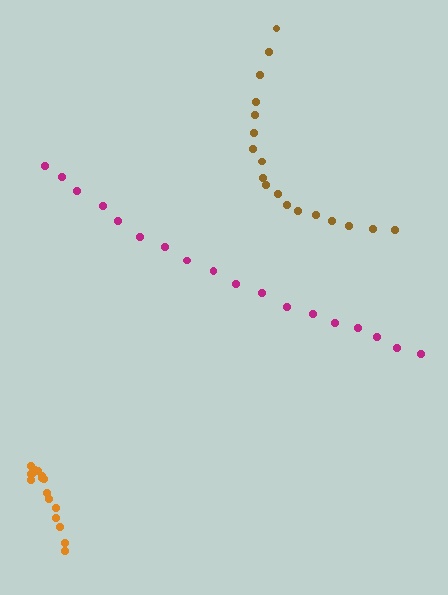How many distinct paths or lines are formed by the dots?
There are 3 distinct paths.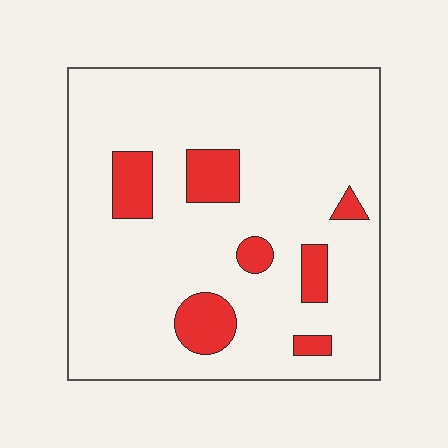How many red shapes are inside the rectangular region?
7.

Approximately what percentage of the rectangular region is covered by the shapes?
Approximately 15%.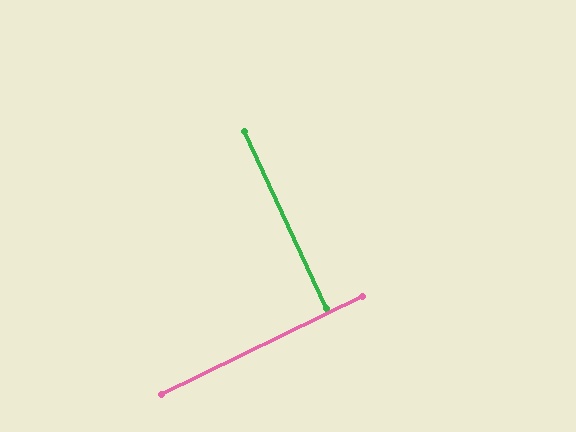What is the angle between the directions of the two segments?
Approximately 89 degrees.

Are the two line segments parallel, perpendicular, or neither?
Perpendicular — they meet at approximately 89°.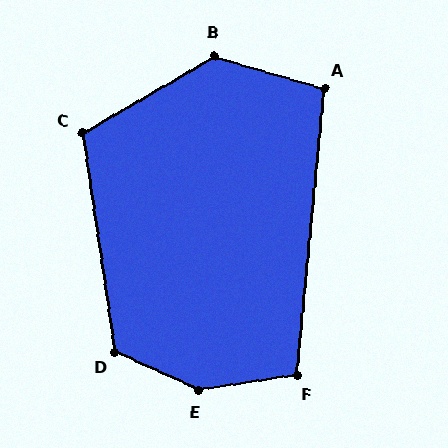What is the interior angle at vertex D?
Approximately 123 degrees (obtuse).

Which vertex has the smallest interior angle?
A, at approximately 101 degrees.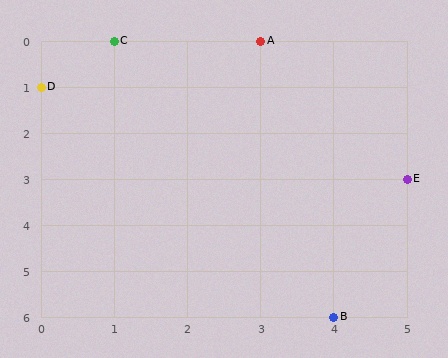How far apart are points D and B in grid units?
Points D and B are 4 columns and 5 rows apart (about 6.4 grid units diagonally).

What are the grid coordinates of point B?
Point B is at grid coordinates (4, 6).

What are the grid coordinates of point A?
Point A is at grid coordinates (3, 0).